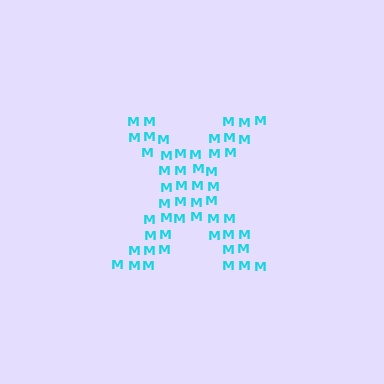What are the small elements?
The small elements are letter M's.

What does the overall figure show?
The overall figure shows the letter X.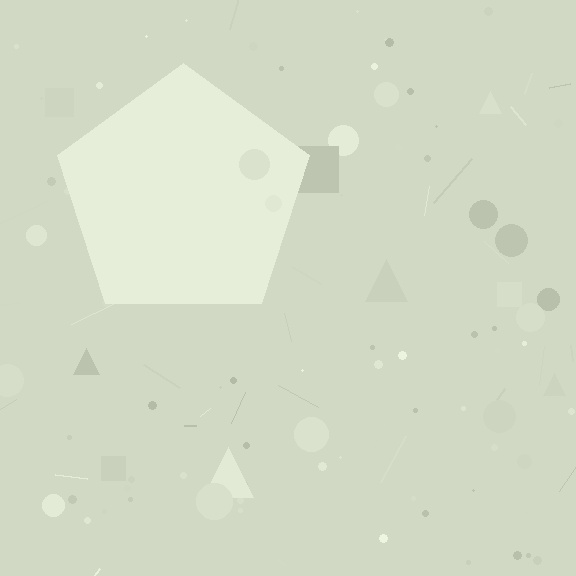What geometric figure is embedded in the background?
A pentagon is embedded in the background.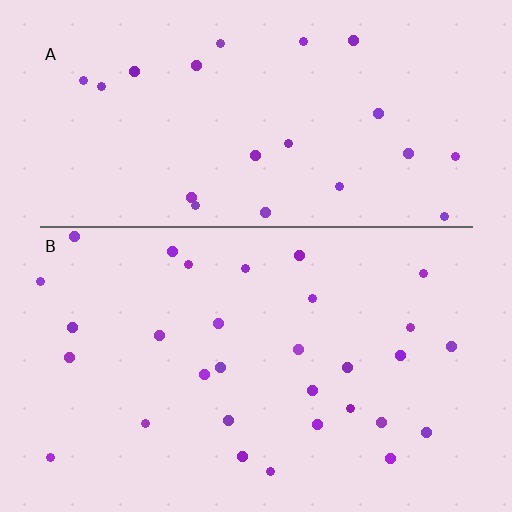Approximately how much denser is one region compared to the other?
Approximately 1.3× — region B over region A.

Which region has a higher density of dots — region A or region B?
B (the bottom).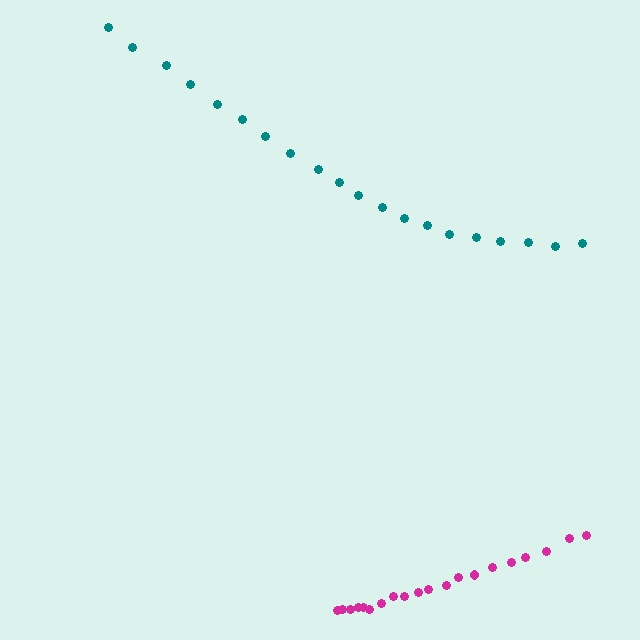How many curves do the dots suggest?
There are 2 distinct paths.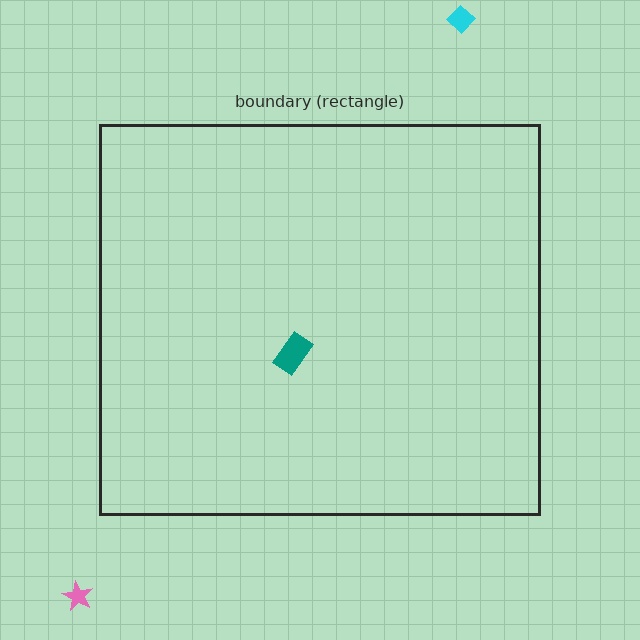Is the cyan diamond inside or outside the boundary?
Outside.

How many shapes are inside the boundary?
1 inside, 2 outside.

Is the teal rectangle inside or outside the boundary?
Inside.